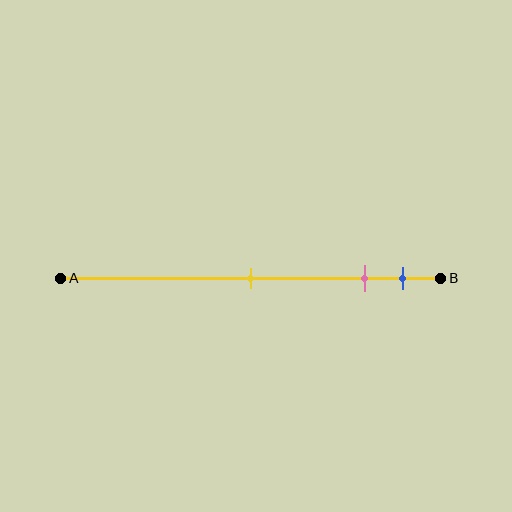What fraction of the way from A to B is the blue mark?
The blue mark is approximately 90% (0.9) of the way from A to B.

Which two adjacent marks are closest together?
The pink and blue marks are the closest adjacent pair.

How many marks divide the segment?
There are 3 marks dividing the segment.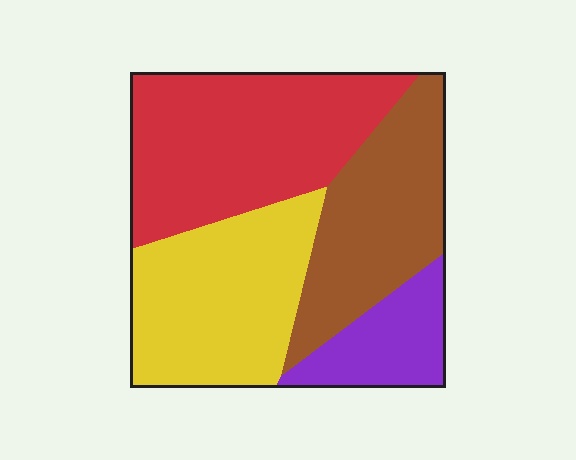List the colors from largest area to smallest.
From largest to smallest: red, yellow, brown, purple.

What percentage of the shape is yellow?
Yellow covers 29% of the shape.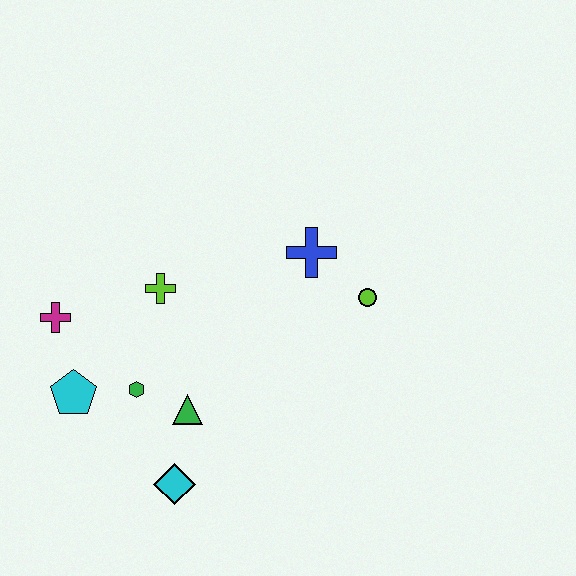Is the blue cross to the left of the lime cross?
No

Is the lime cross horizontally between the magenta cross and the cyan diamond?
Yes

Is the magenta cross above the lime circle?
No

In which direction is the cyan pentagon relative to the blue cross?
The cyan pentagon is to the left of the blue cross.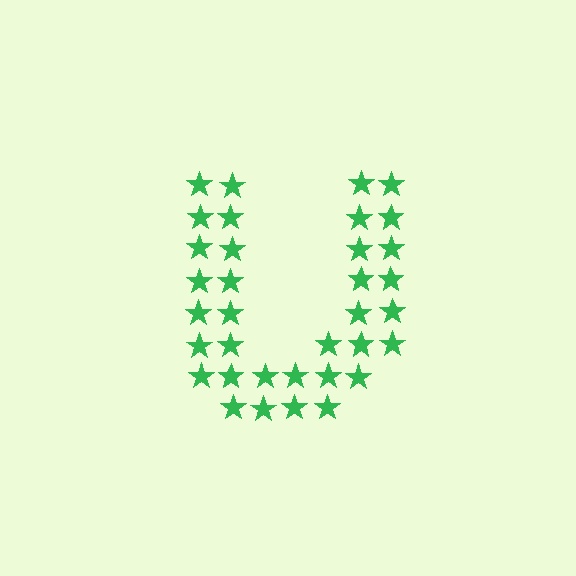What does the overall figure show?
The overall figure shows the letter U.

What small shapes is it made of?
It is made of small stars.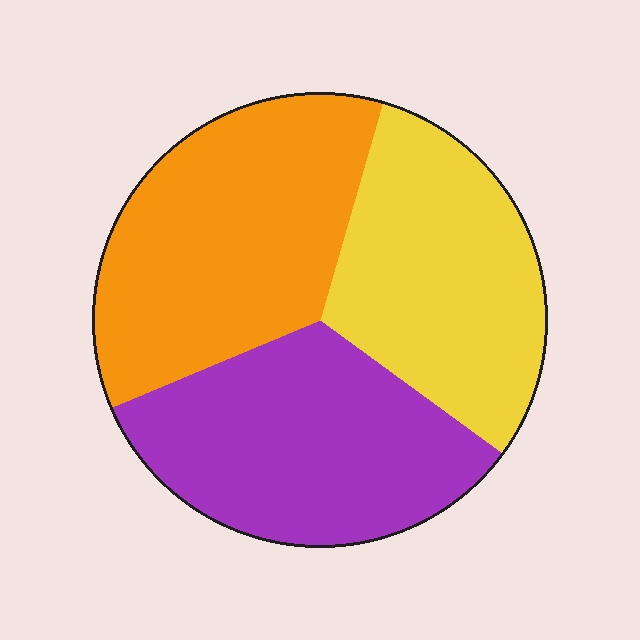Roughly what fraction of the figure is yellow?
Yellow takes up about one third (1/3) of the figure.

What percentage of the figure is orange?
Orange covers about 35% of the figure.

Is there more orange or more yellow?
Orange.